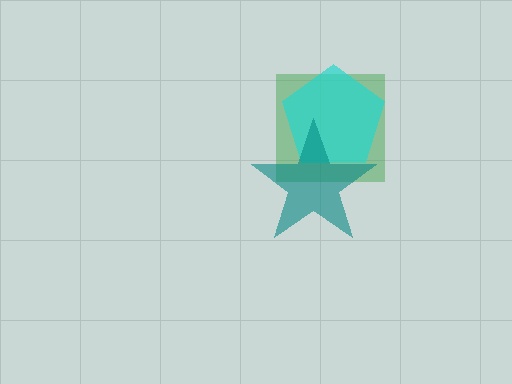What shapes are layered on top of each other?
The layered shapes are: a green square, a cyan pentagon, a teal star.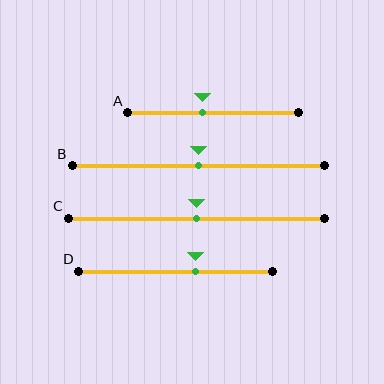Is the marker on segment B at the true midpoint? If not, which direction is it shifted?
Yes, the marker on segment B is at the true midpoint.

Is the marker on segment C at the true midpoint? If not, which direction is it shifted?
Yes, the marker on segment C is at the true midpoint.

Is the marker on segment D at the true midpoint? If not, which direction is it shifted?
No, the marker on segment D is shifted to the right by about 10% of the segment length.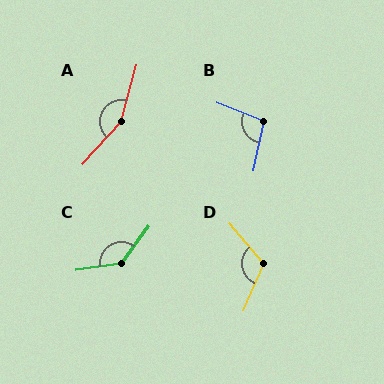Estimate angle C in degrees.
Approximately 135 degrees.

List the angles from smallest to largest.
B (99°), D (115°), C (135°), A (153°).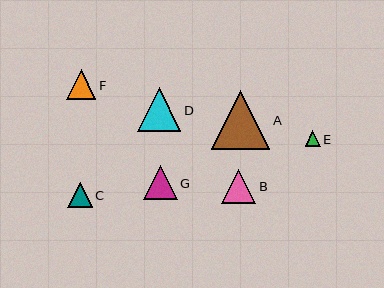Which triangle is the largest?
Triangle A is the largest with a size of approximately 58 pixels.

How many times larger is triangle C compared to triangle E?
Triangle C is approximately 1.6 times the size of triangle E.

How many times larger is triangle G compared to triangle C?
Triangle G is approximately 1.4 times the size of triangle C.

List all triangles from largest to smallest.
From largest to smallest: A, D, B, G, F, C, E.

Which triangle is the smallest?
Triangle E is the smallest with a size of approximately 15 pixels.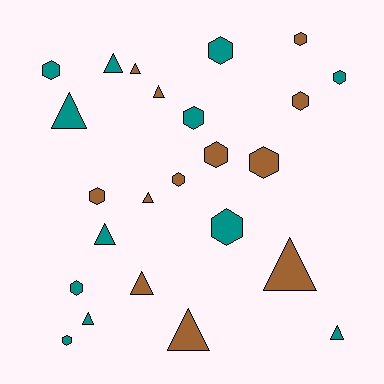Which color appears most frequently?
Teal, with 12 objects.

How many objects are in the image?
There are 24 objects.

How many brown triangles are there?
There are 6 brown triangles.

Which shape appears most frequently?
Hexagon, with 13 objects.